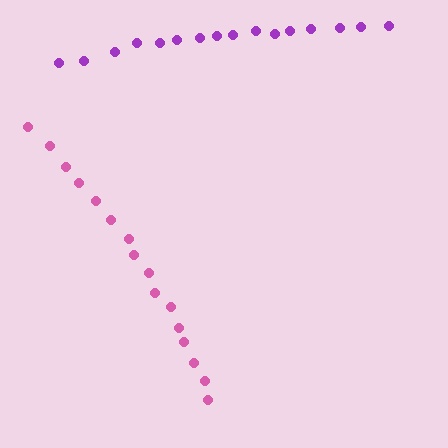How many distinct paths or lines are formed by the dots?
There are 2 distinct paths.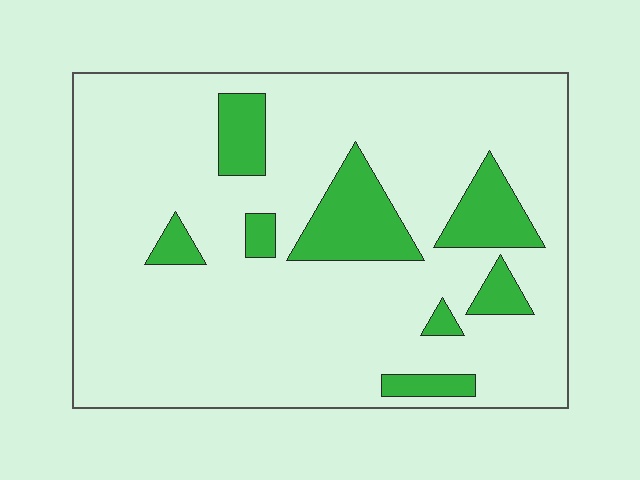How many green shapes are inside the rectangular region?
8.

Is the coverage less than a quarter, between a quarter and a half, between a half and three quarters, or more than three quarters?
Less than a quarter.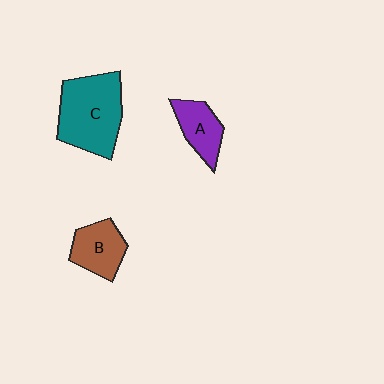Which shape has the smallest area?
Shape A (purple).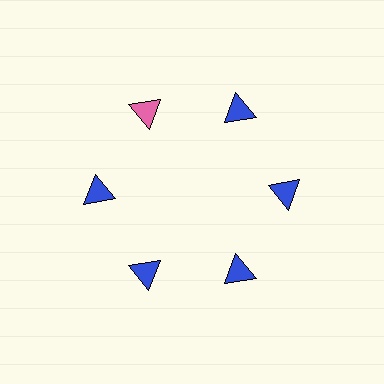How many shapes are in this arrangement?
There are 6 shapes arranged in a ring pattern.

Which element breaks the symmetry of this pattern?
The pink triangle at roughly the 11 o'clock position breaks the symmetry. All other shapes are blue triangles.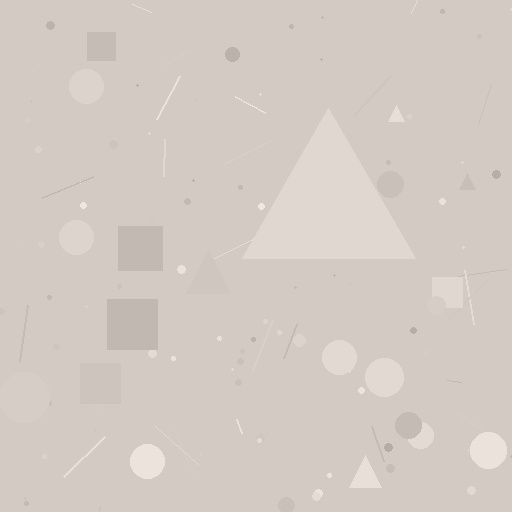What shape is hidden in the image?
A triangle is hidden in the image.